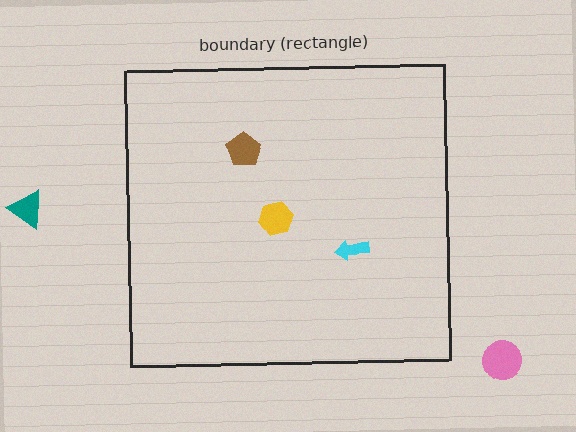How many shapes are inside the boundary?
3 inside, 2 outside.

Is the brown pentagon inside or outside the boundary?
Inside.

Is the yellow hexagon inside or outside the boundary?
Inside.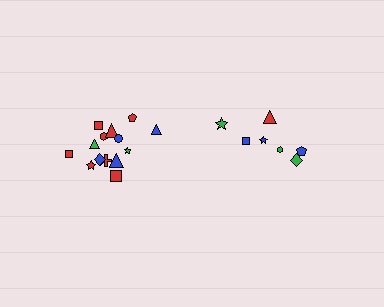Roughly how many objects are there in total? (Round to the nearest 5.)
Roughly 20 objects in total.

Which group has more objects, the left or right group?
The left group.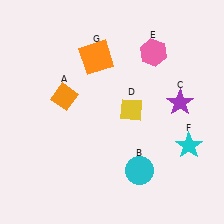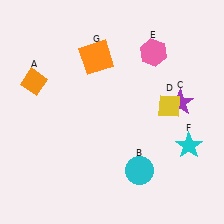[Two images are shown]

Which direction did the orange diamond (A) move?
The orange diamond (A) moved left.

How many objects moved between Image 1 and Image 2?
2 objects moved between the two images.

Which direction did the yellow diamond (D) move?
The yellow diamond (D) moved right.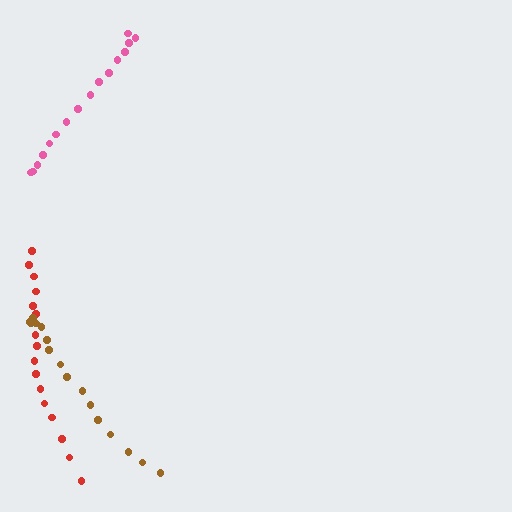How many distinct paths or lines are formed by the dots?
There are 3 distinct paths.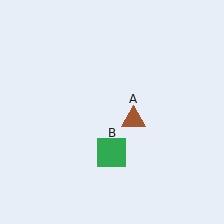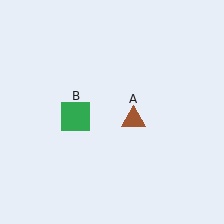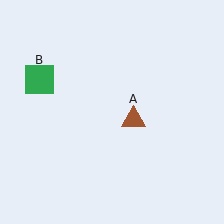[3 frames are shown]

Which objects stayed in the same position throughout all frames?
Brown triangle (object A) remained stationary.